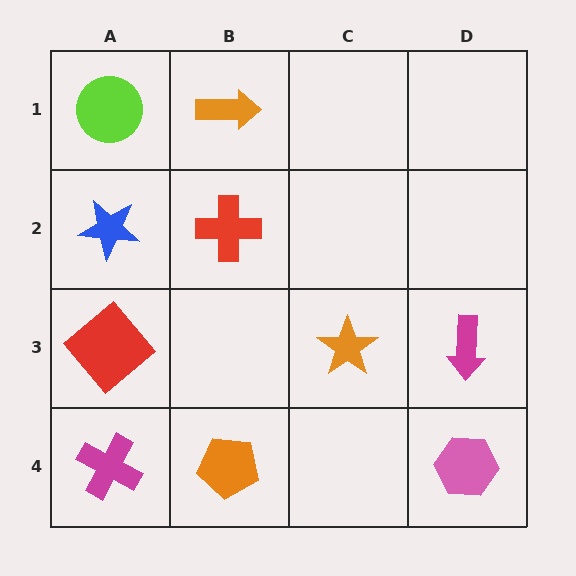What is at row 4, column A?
A magenta cross.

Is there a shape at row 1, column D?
No, that cell is empty.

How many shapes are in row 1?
2 shapes.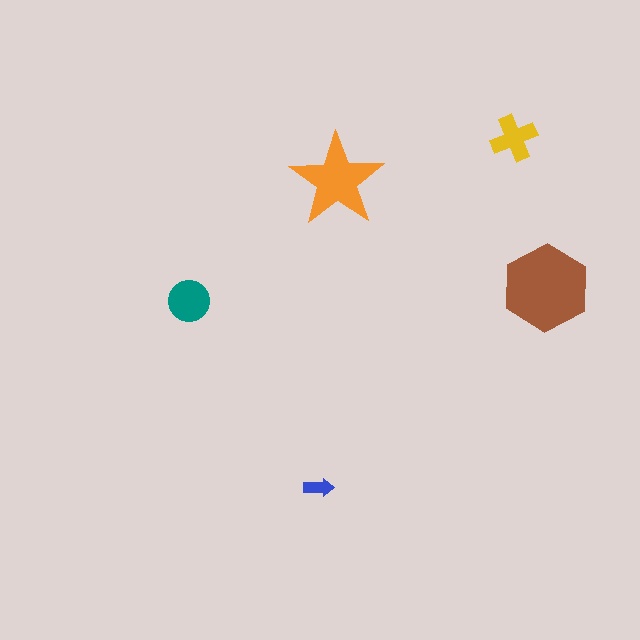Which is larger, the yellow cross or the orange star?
The orange star.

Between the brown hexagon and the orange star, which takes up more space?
The brown hexagon.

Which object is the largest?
The brown hexagon.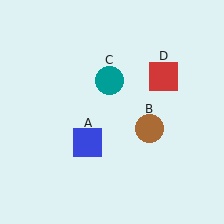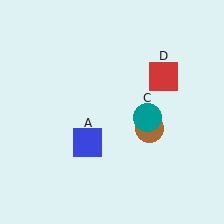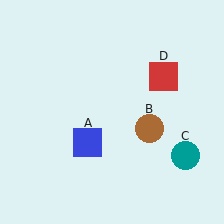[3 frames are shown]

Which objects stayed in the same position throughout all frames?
Blue square (object A) and brown circle (object B) and red square (object D) remained stationary.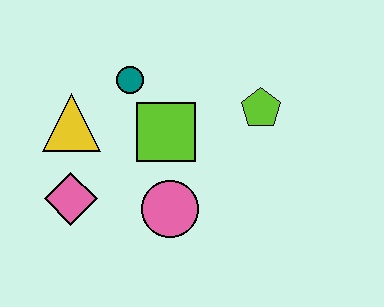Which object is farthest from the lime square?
The pink diamond is farthest from the lime square.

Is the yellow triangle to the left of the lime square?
Yes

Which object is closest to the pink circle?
The lime square is closest to the pink circle.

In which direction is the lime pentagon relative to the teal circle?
The lime pentagon is to the right of the teal circle.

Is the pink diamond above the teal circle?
No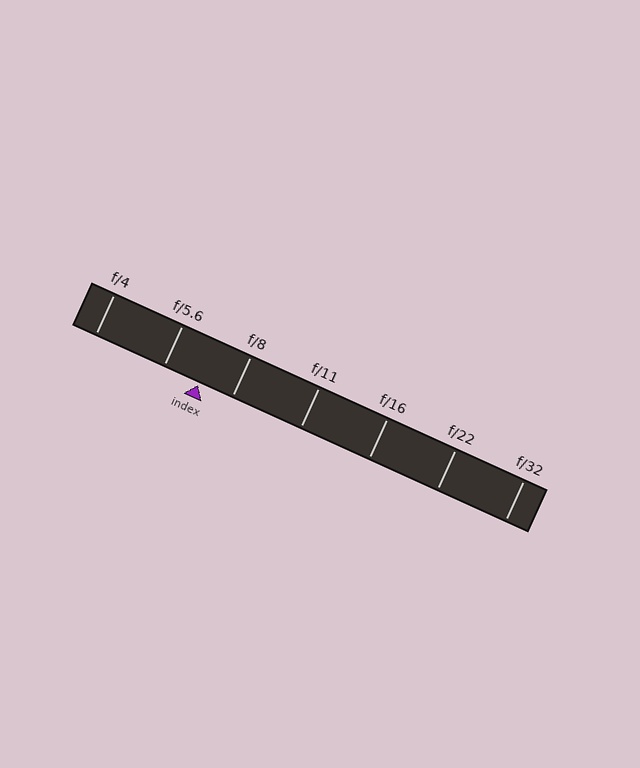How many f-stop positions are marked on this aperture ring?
There are 7 f-stop positions marked.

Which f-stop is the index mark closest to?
The index mark is closest to f/8.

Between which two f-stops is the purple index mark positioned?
The index mark is between f/5.6 and f/8.